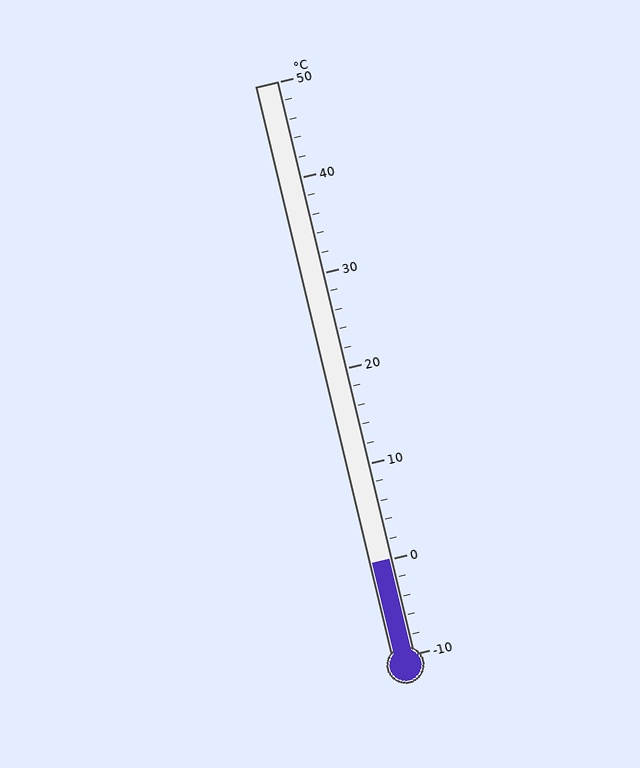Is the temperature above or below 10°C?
The temperature is below 10°C.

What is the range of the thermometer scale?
The thermometer scale ranges from -10°C to 50°C.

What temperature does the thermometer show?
The thermometer shows approximately 0°C.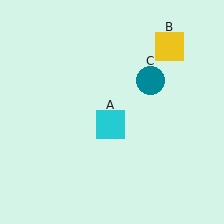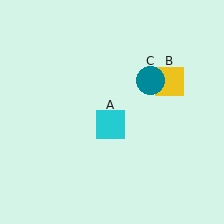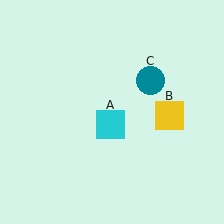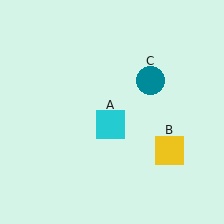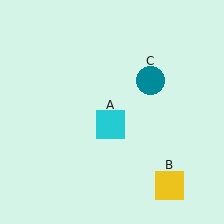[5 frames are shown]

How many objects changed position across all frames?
1 object changed position: yellow square (object B).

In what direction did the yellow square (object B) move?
The yellow square (object B) moved down.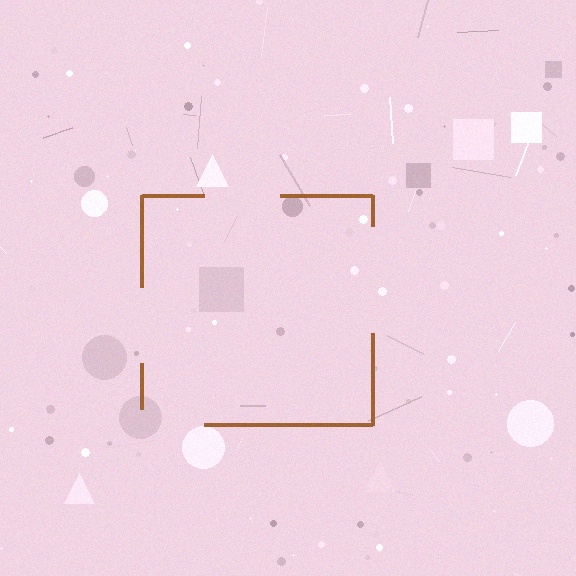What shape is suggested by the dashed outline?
The dashed outline suggests a square.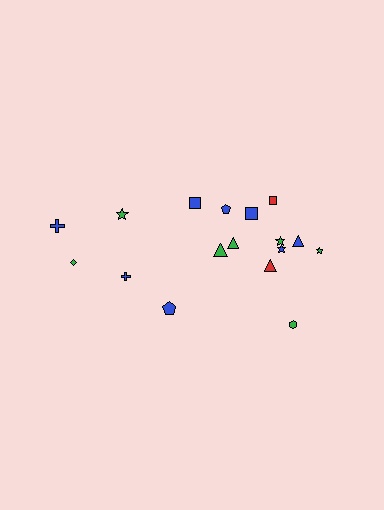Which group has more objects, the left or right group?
The right group.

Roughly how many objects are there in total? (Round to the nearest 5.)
Roughly 15 objects in total.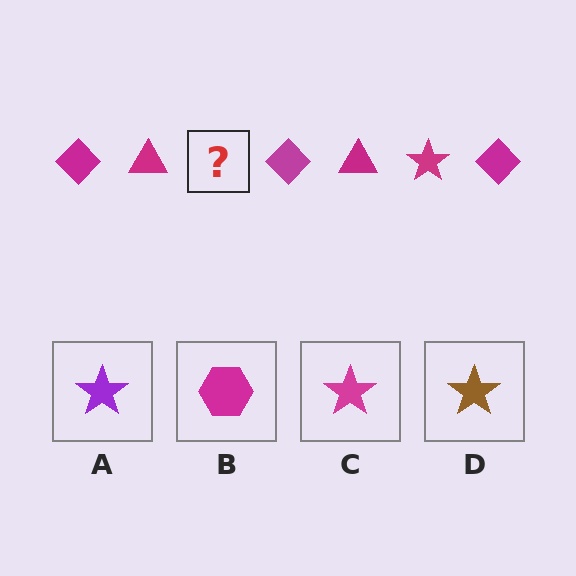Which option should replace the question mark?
Option C.